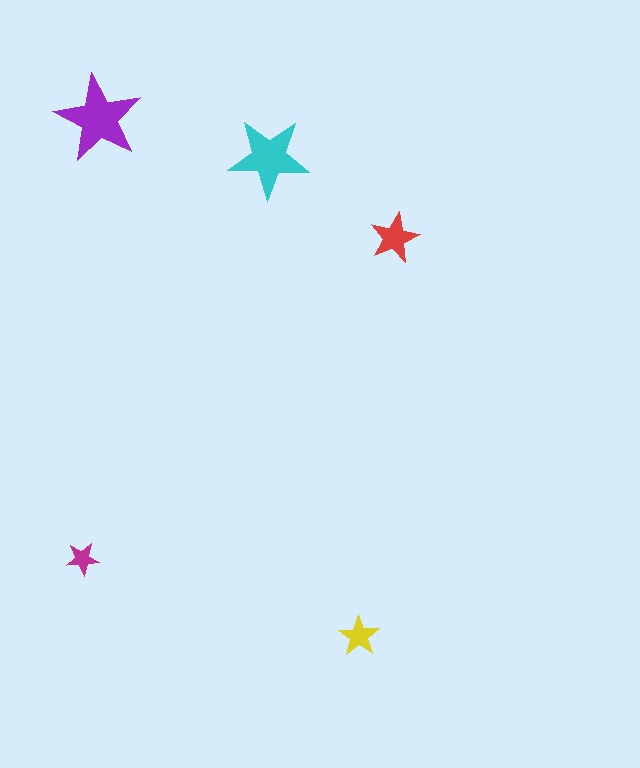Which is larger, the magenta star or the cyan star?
The cyan one.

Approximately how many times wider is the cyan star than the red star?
About 1.5 times wider.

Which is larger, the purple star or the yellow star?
The purple one.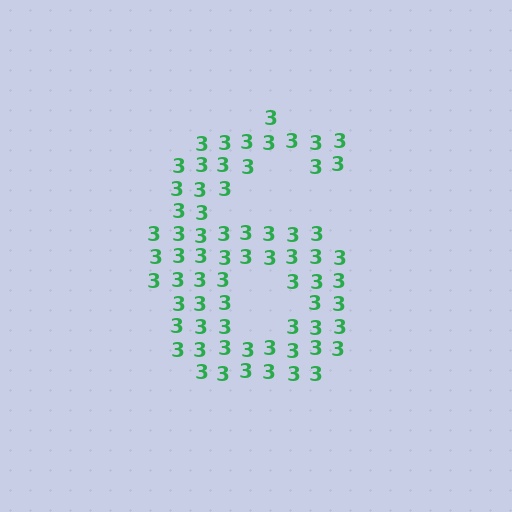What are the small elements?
The small elements are digit 3's.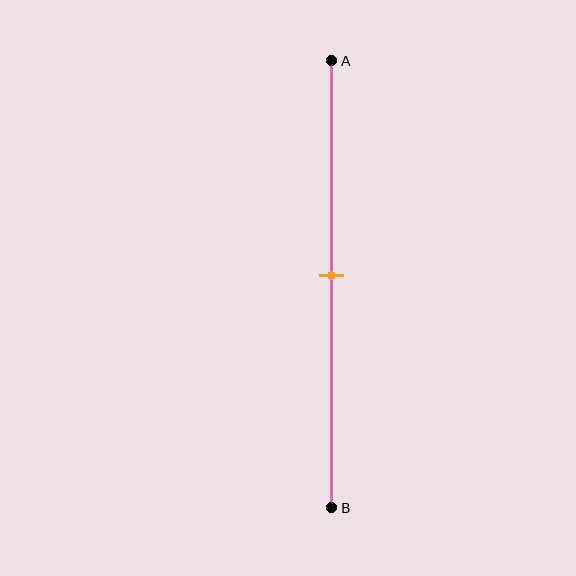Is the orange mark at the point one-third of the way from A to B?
No, the mark is at about 50% from A, not at the 33% one-third point.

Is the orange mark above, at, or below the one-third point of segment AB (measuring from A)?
The orange mark is below the one-third point of segment AB.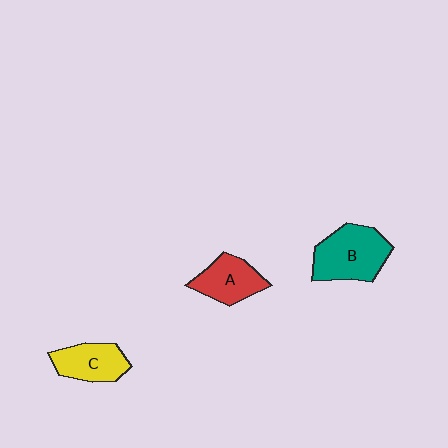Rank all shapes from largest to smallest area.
From largest to smallest: B (teal), A (red), C (yellow).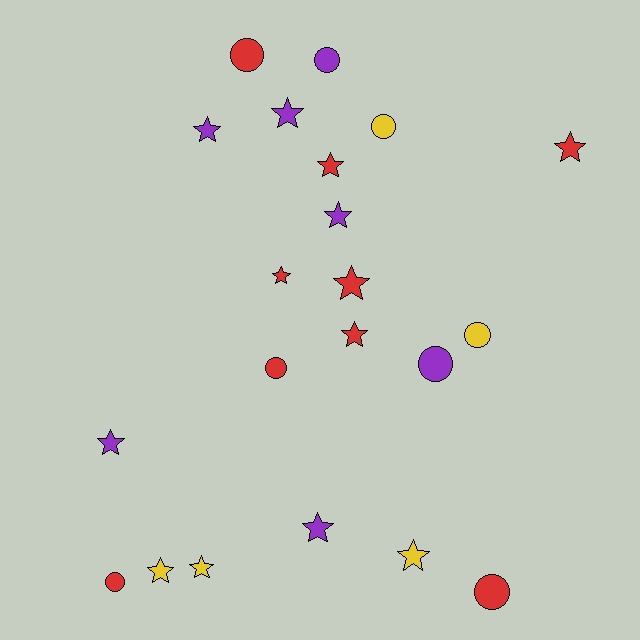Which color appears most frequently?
Red, with 9 objects.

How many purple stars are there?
There are 5 purple stars.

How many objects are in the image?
There are 21 objects.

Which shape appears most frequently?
Star, with 13 objects.